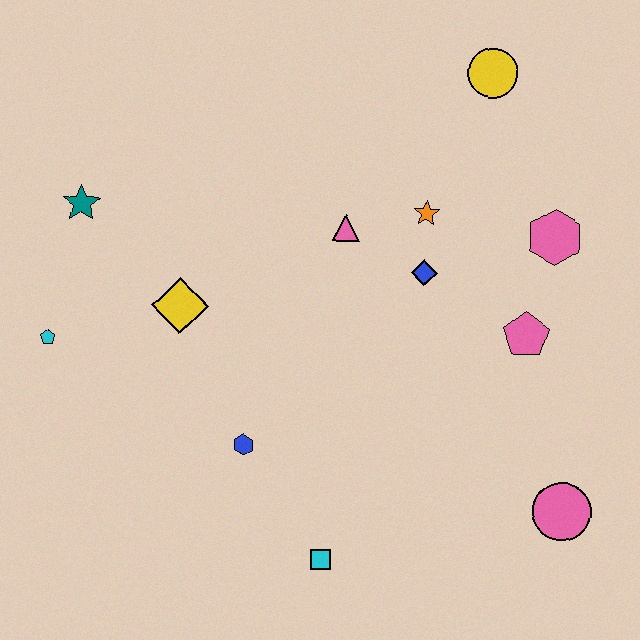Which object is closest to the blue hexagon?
The cyan square is closest to the blue hexagon.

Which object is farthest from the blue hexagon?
The yellow circle is farthest from the blue hexagon.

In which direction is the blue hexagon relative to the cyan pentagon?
The blue hexagon is to the right of the cyan pentagon.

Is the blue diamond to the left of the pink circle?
Yes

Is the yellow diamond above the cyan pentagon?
Yes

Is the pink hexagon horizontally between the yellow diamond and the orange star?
No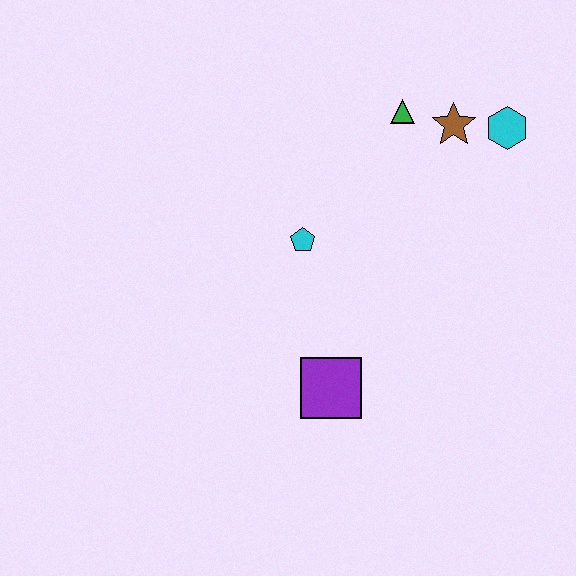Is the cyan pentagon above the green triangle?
No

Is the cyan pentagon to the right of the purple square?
No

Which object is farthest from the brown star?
The purple square is farthest from the brown star.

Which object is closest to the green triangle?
The brown star is closest to the green triangle.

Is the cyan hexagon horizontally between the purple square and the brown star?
No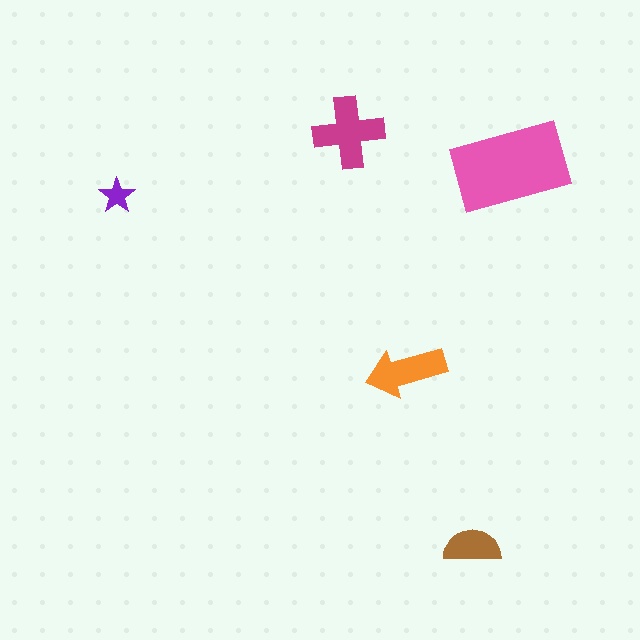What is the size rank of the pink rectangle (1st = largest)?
1st.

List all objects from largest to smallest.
The pink rectangle, the magenta cross, the orange arrow, the brown semicircle, the purple star.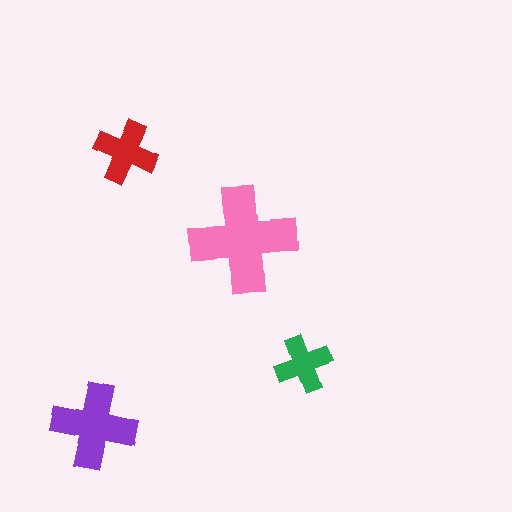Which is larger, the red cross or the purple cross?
The purple one.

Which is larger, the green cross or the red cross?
The red one.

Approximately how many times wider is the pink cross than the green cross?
About 2 times wider.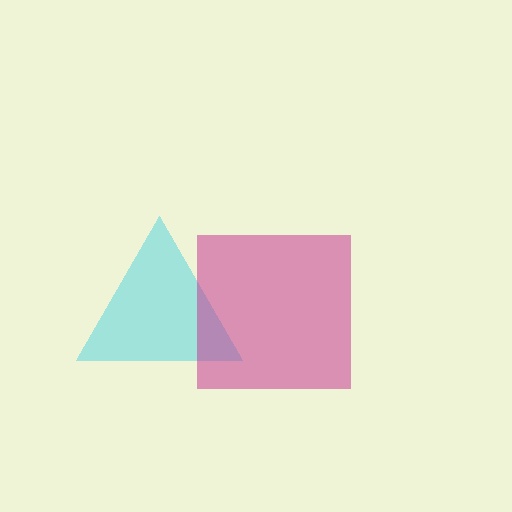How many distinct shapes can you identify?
There are 2 distinct shapes: a cyan triangle, a magenta square.